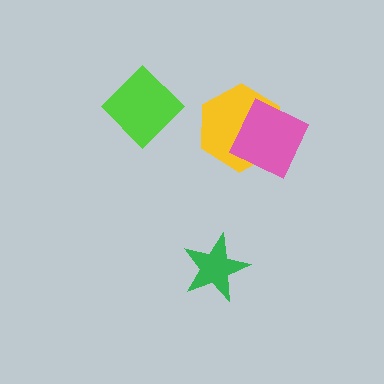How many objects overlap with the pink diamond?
1 object overlaps with the pink diamond.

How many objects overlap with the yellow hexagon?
1 object overlaps with the yellow hexagon.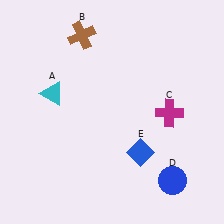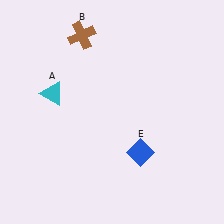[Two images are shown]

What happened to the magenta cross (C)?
The magenta cross (C) was removed in Image 2. It was in the bottom-right area of Image 1.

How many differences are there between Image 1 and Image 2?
There are 2 differences between the two images.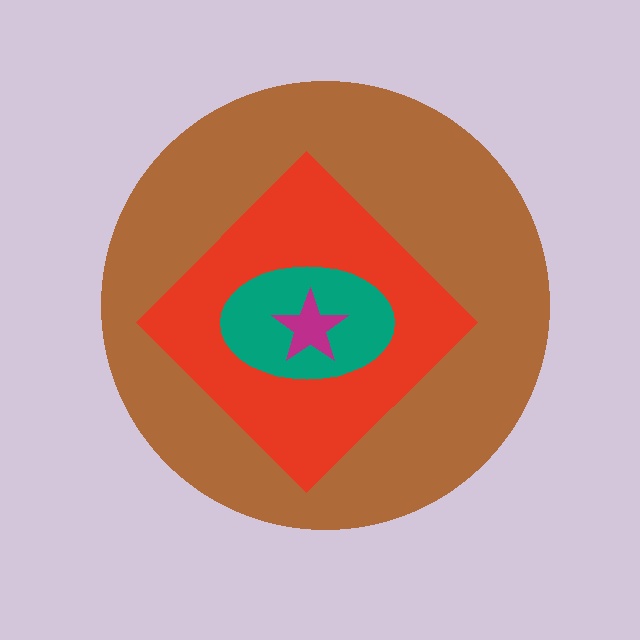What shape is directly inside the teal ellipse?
The magenta star.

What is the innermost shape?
The magenta star.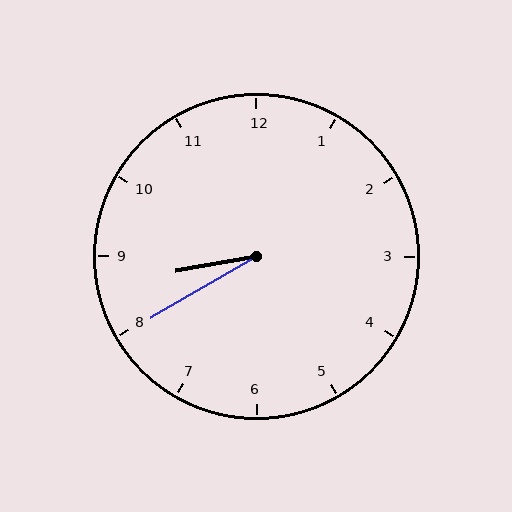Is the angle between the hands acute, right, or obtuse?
It is acute.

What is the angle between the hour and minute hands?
Approximately 20 degrees.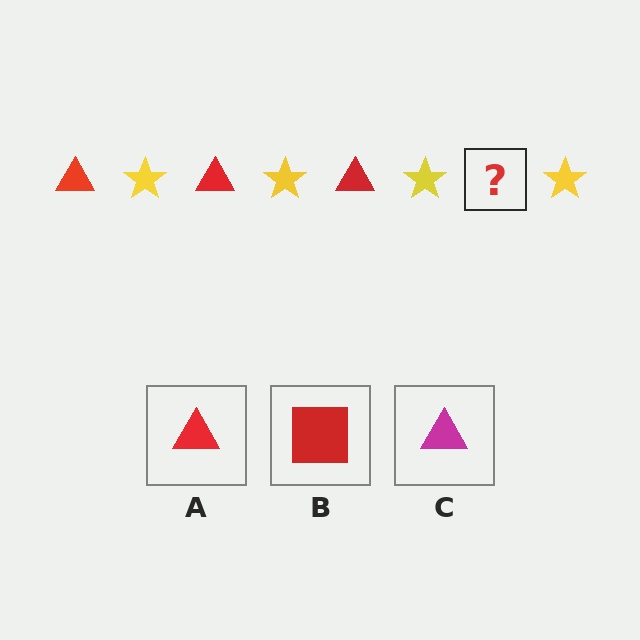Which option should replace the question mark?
Option A.